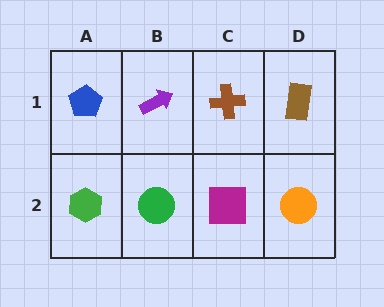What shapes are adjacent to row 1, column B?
A green circle (row 2, column B), a blue pentagon (row 1, column A), a brown cross (row 1, column C).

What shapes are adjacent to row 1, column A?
A green hexagon (row 2, column A), a purple arrow (row 1, column B).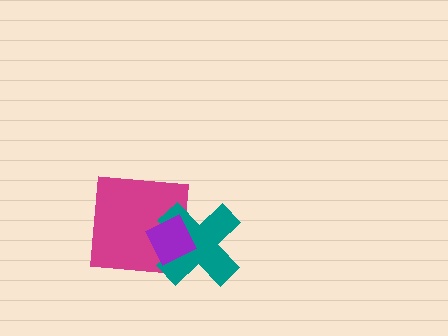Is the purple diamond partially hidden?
No, no other shape covers it.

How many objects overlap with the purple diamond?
2 objects overlap with the purple diamond.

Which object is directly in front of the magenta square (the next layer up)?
The teal cross is directly in front of the magenta square.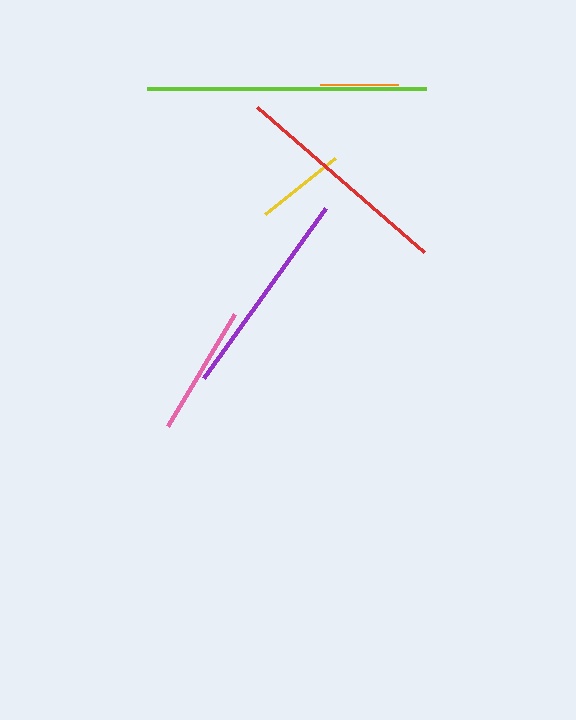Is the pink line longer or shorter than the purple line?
The purple line is longer than the pink line.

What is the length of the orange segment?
The orange segment is approximately 78 pixels long.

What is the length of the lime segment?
The lime segment is approximately 279 pixels long.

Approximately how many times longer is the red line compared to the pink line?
The red line is approximately 1.7 times the length of the pink line.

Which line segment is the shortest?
The orange line is the shortest at approximately 78 pixels.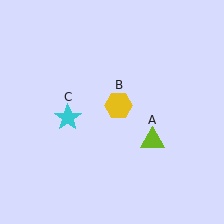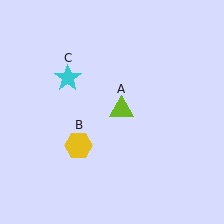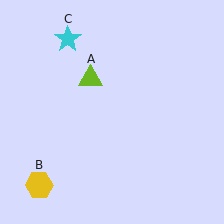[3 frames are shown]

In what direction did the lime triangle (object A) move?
The lime triangle (object A) moved up and to the left.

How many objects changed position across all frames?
3 objects changed position: lime triangle (object A), yellow hexagon (object B), cyan star (object C).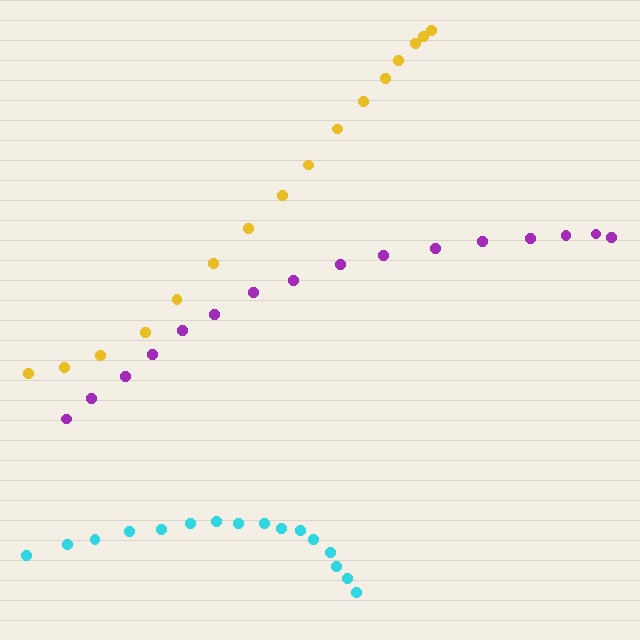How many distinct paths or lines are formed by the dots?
There are 3 distinct paths.